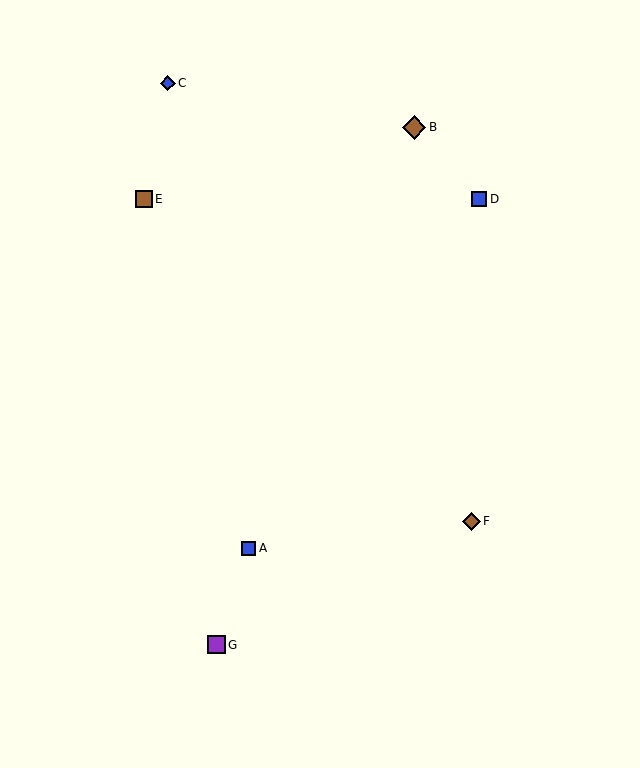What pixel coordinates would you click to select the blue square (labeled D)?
Click at (479, 199) to select the blue square D.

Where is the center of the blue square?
The center of the blue square is at (479, 199).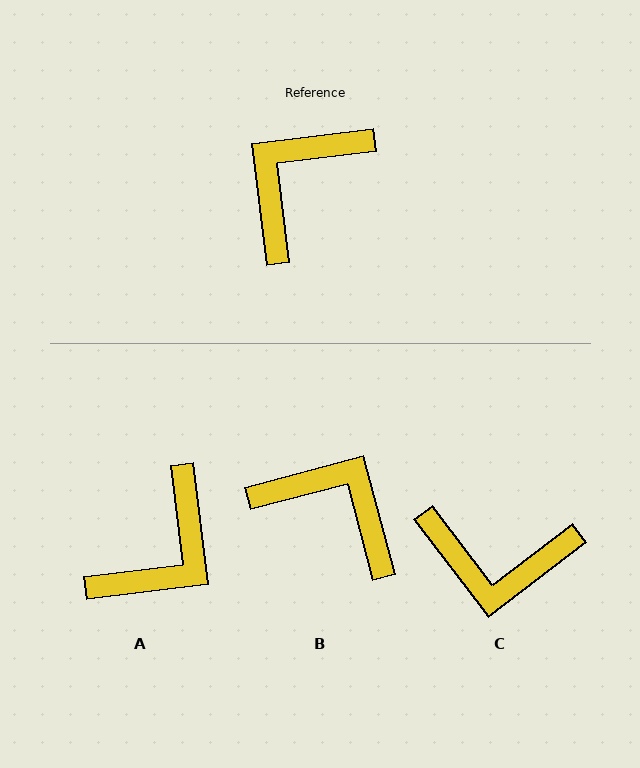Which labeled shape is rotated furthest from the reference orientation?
A, about 180 degrees away.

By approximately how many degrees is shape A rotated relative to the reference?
Approximately 180 degrees clockwise.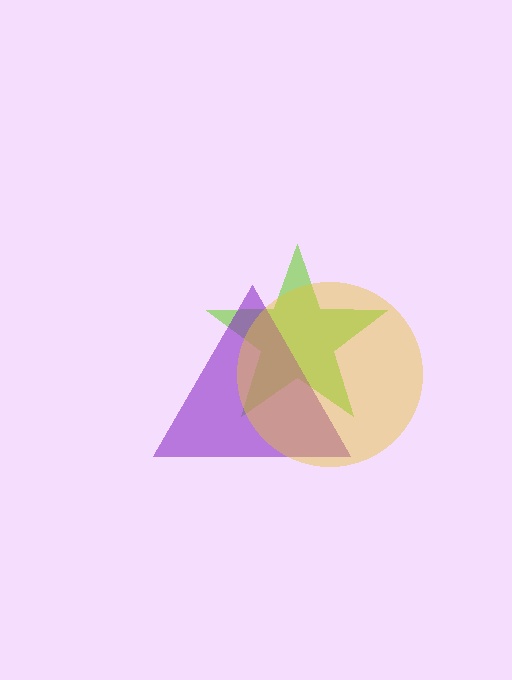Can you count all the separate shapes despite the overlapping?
Yes, there are 3 separate shapes.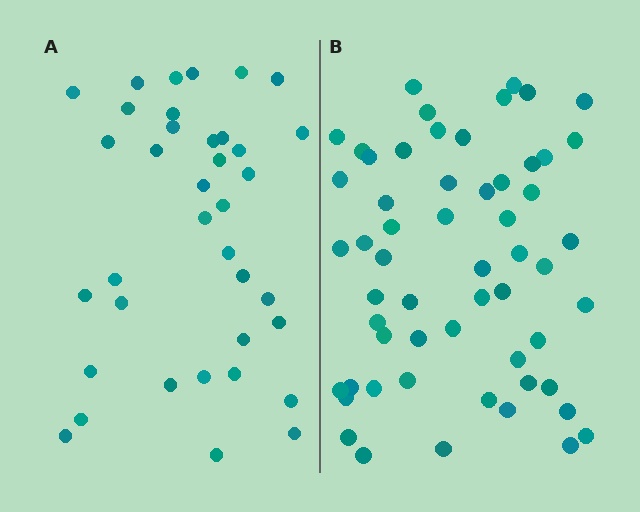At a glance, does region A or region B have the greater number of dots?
Region B (the right region) has more dots.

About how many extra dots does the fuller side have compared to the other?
Region B has approximately 20 more dots than region A.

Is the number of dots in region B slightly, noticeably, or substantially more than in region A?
Region B has substantially more. The ratio is roughly 1.5 to 1.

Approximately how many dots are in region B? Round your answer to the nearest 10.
About 60 dots. (The exact count is 57, which rounds to 60.)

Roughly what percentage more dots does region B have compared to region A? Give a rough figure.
About 55% more.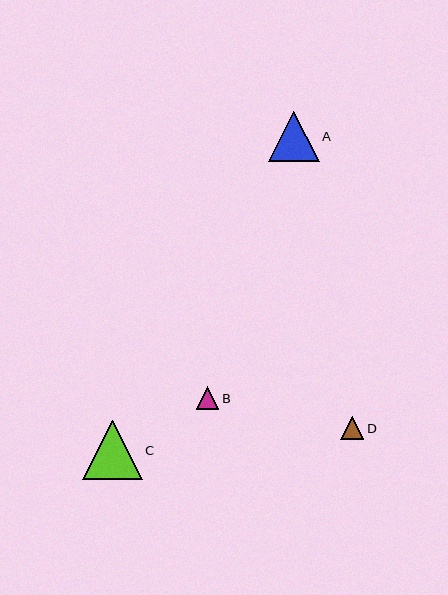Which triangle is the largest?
Triangle C is the largest with a size of approximately 59 pixels.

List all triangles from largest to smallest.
From largest to smallest: C, A, D, B.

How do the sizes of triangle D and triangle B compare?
Triangle D and triangle B are approximately the same size.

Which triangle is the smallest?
Triangle B is the smallest with a size of approximately 23 pixels.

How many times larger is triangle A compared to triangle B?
Triangle A is approximately 2.2 times the size of triangle B.